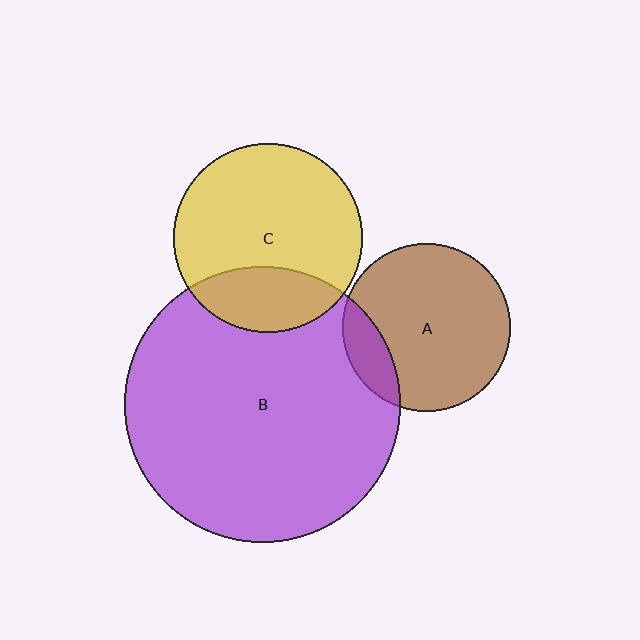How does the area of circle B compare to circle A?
Approximately 2.7 times.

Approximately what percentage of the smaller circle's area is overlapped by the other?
Approximately 15%.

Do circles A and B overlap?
Yes.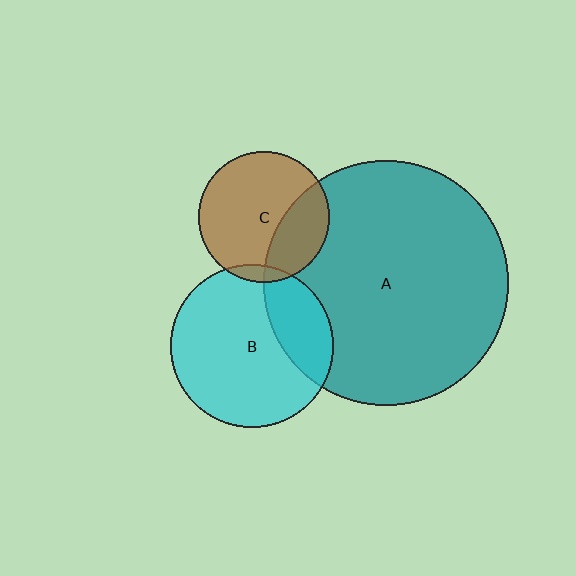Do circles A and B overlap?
Yes.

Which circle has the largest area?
Circle A (teal).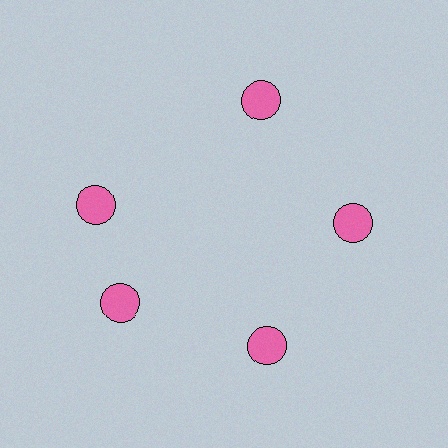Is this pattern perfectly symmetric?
No. The 5 pink circles are arranged in a ring, but one element near the 10 o'clock position is rotated out of alignment along the ring, breaking the 5-fold rotational symmetry.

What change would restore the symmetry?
The symmetry would be restored by rotating it back into even spacing with its neighbors so that all 5 circles sit at equal angles and equal distance from the center.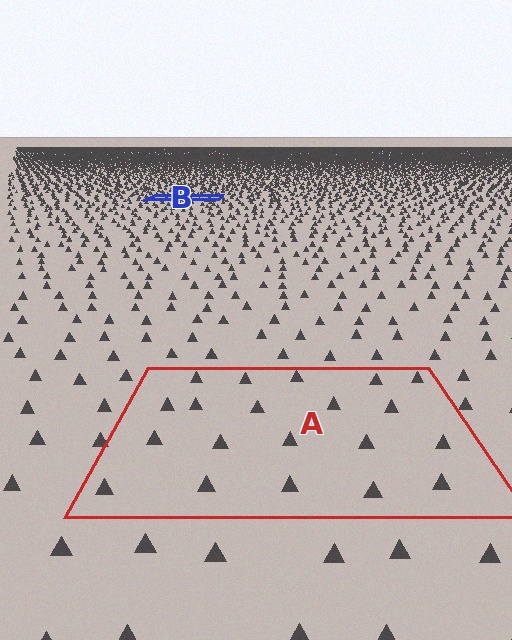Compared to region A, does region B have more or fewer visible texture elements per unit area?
Region B has more texture elements per unit area — they are packed more densely because it is farther away.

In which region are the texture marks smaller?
The texture marks are smaller in region B, because it is farther away.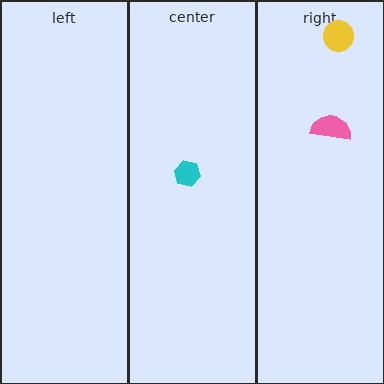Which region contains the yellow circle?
The right region.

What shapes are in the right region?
The pink semicircle, the yellow circle.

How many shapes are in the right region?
2.